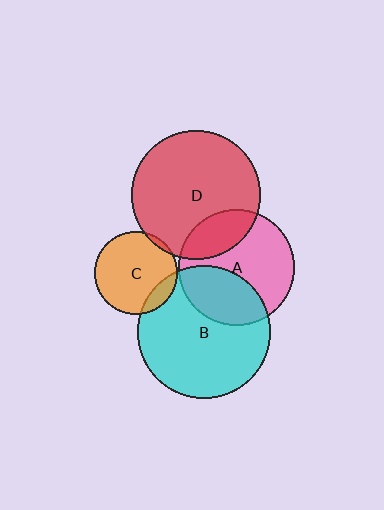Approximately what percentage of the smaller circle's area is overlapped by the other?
Approximately 25%.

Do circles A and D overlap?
Yes.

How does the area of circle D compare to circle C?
Approximately 2.4 times.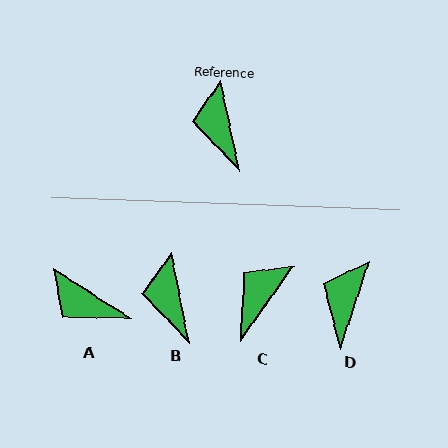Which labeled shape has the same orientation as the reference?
B.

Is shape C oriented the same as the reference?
No, it is off by about 46 degrees.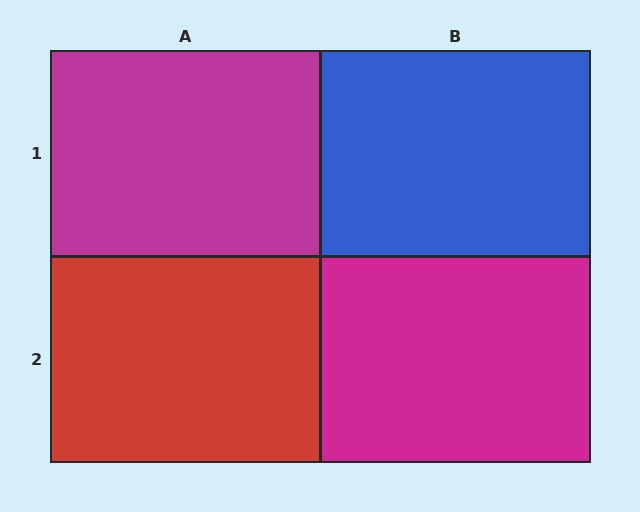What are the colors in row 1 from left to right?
Magenta, blue.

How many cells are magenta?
2 cells are magenta.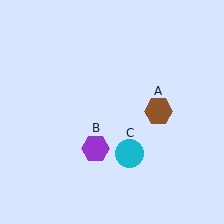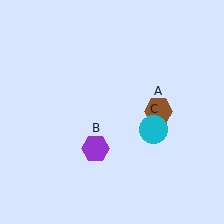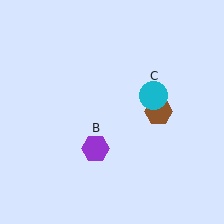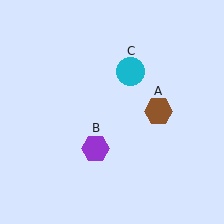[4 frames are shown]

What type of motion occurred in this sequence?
The cyan circle (object C) rotated counterclockwise around the center of the scene.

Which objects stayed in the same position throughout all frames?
Brown hexagon (object A) and purple hexagon (object B) remained stationary.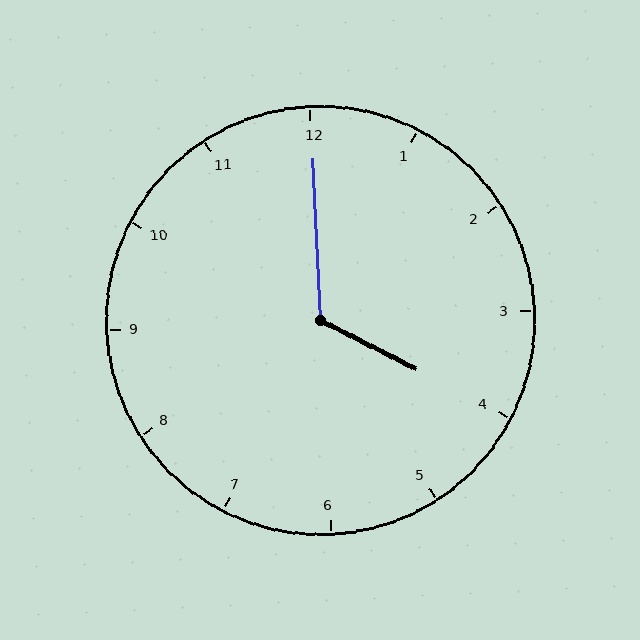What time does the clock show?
4:00.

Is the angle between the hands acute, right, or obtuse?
It is obtuse.